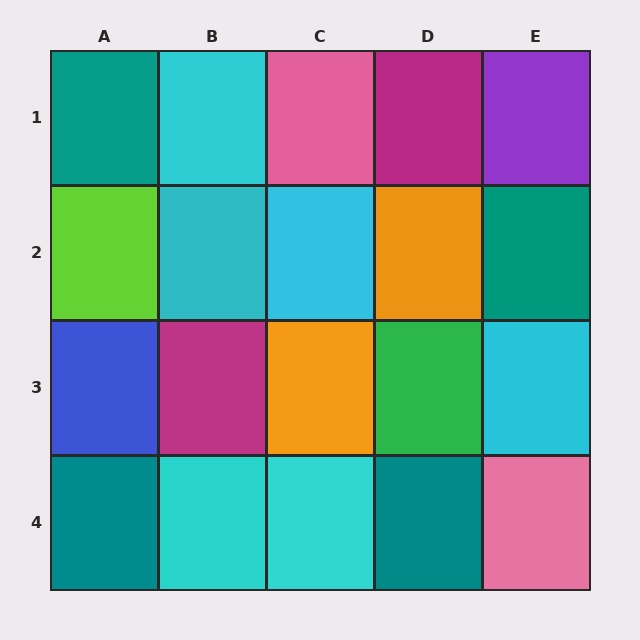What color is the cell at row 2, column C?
Cyan.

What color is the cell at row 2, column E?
Teal.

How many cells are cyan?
6 cells are cyan.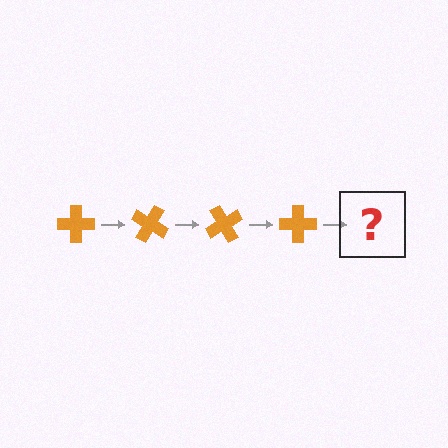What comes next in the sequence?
The next element should be an orange cross rotated 120 degrees.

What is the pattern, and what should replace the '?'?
The pattern is that the cross rotates 30 degrees each step. The '?' should be an orange cross rotated 120 degrees.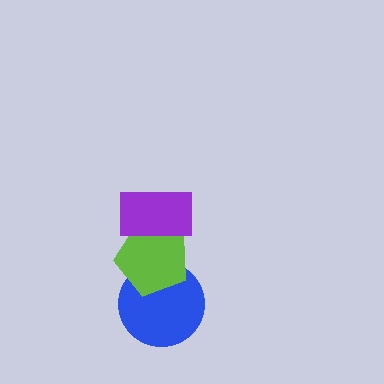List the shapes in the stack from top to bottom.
From top to bottom: the purple rectangle, the lime pentagon, the blue circle.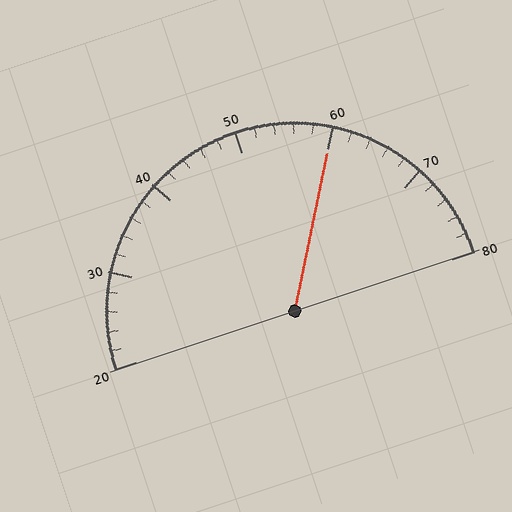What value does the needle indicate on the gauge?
The needle indicates approximately 60.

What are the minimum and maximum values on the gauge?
The gauge ranges from 20 to 80.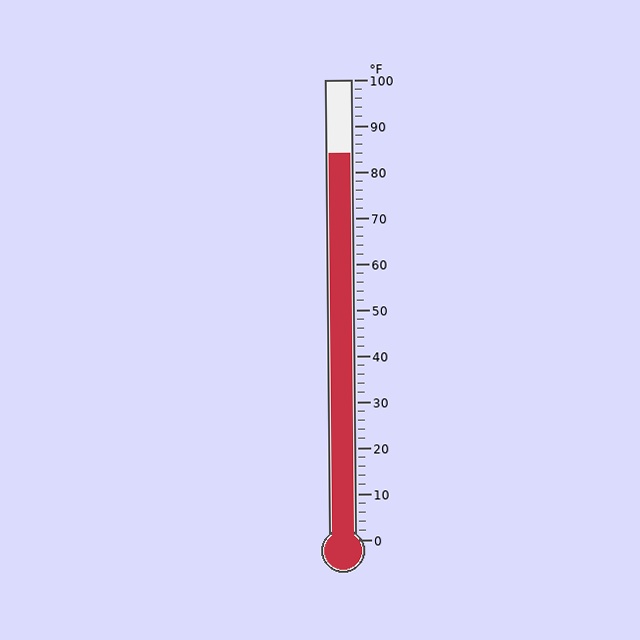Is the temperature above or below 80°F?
The temperature is above 80°F.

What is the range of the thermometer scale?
The thermometer scale ranges from 0°F to 100°F.